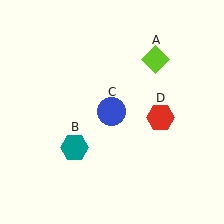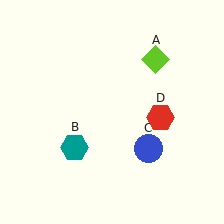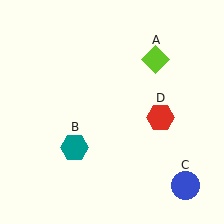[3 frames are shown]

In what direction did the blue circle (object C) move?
The blue circle (object C) moved down and to the right.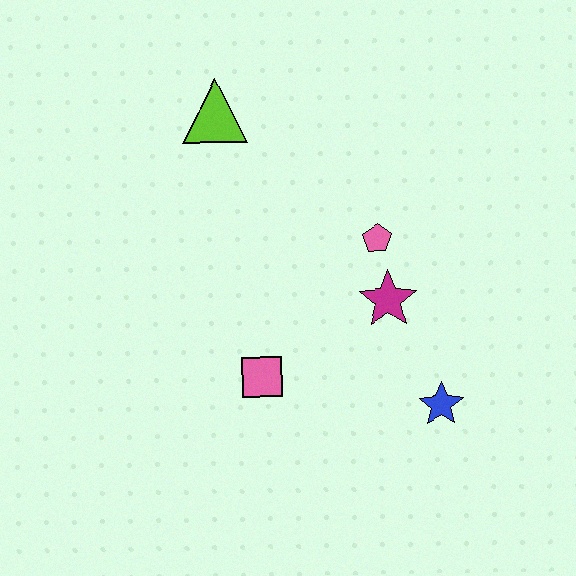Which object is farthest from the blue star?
The lime triangle is farthest from the blue star.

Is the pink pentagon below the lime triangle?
Yes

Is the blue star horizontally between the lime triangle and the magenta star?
No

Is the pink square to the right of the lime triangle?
Yes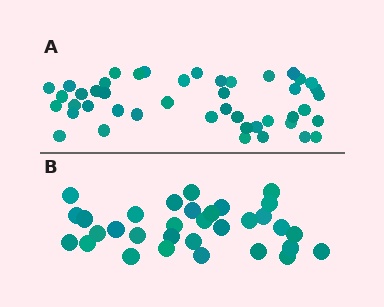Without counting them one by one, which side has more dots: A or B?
Region A (the top region) has more dots.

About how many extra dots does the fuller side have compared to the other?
Region A has approximately 15 more dots than region B.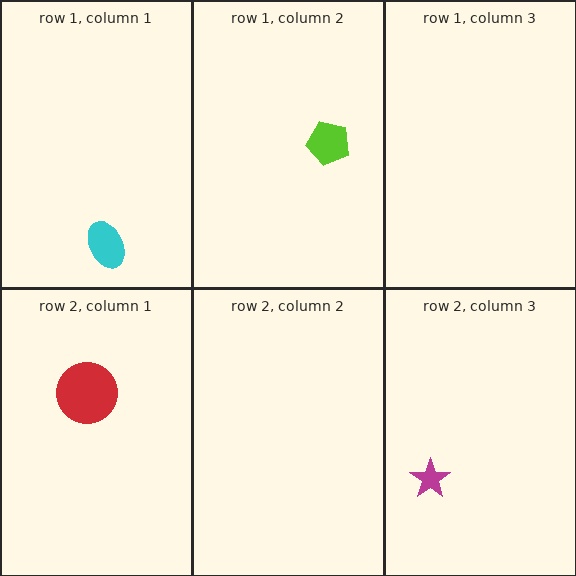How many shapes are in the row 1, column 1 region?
1.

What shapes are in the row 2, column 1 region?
The red circle.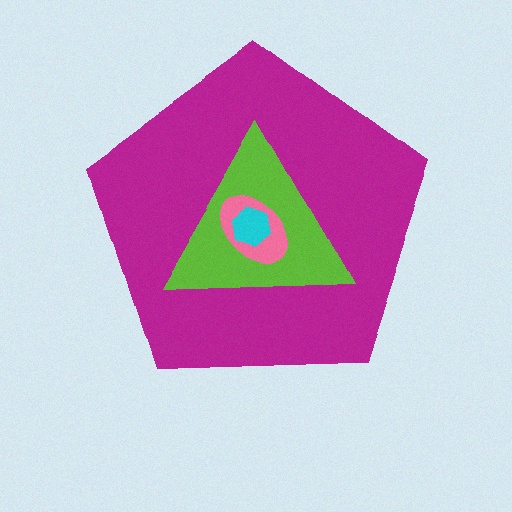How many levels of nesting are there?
4.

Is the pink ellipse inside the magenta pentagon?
Yes.